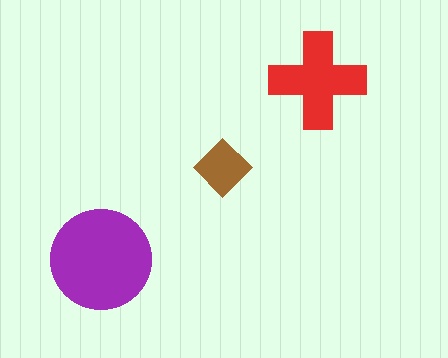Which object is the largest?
The purple circle.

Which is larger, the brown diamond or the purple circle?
The purple circle.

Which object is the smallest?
The brown diamond.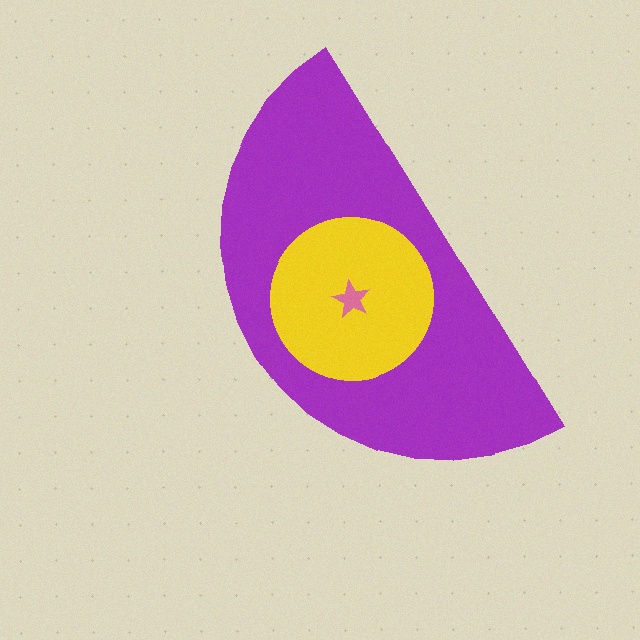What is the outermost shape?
The purple semicircle.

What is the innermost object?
The pink star.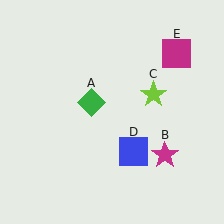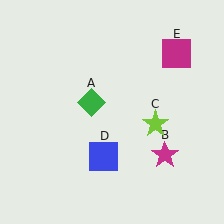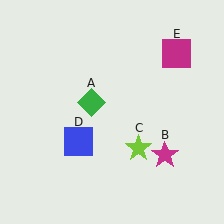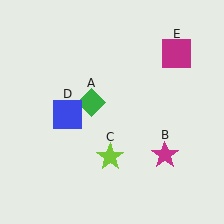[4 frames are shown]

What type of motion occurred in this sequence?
The lime star (object C), blue square (object D) rotated clockwise around the center of the scene.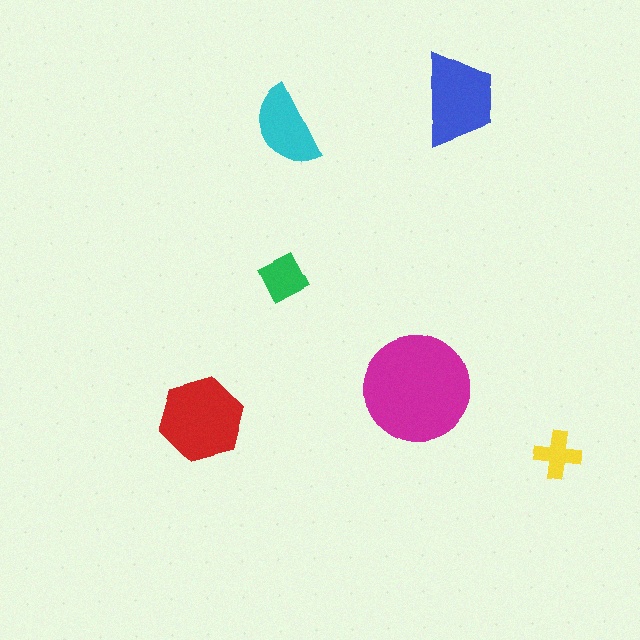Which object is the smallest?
The yellow cross.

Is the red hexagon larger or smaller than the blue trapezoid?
Larger.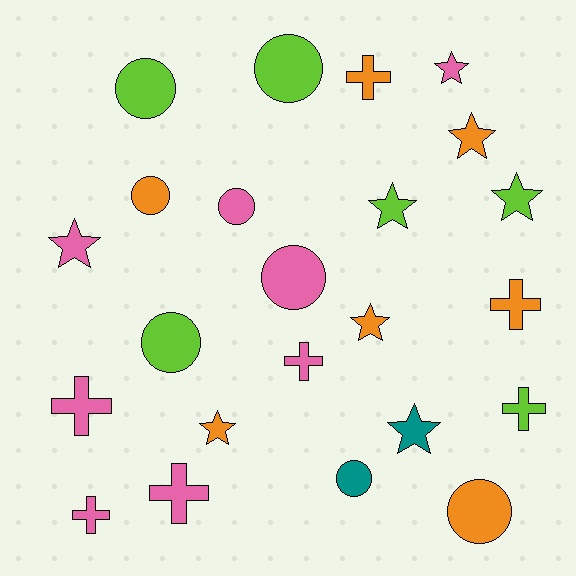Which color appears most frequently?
Pink, with 8 objects.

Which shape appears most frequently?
Star, with 8 objects.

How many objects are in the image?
There are 23 objects.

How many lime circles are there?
There are 3 lime circles.